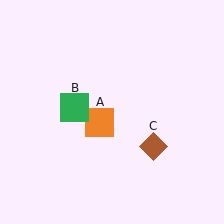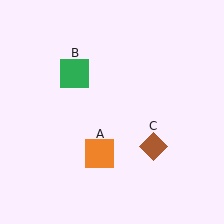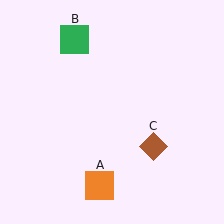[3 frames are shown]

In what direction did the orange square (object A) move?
The orange square (object A) moved down.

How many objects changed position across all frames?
2 objects changed position: orange square (object A), green square (object B).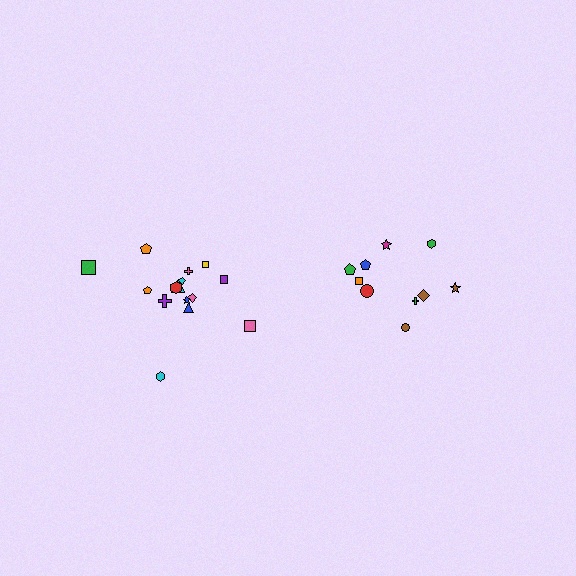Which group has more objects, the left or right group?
The left group.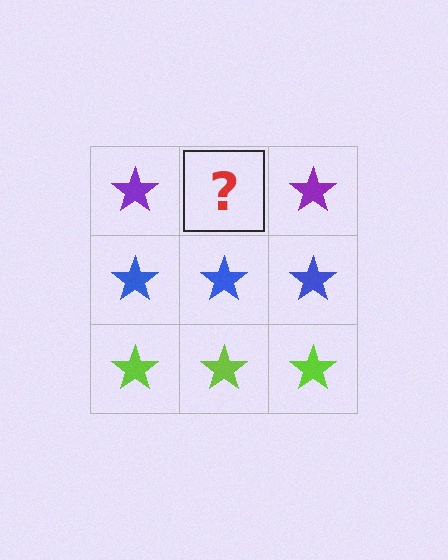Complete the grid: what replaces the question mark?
The question mark should be replaced with a purple star.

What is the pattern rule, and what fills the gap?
The rule is that each row has a consistent color. The gap should be filled with a purple star.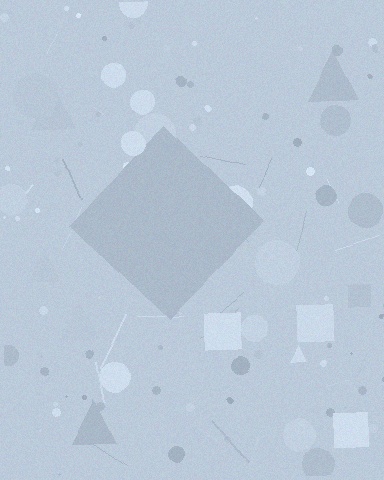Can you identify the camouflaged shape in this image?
The camouflaged shape is a diamond.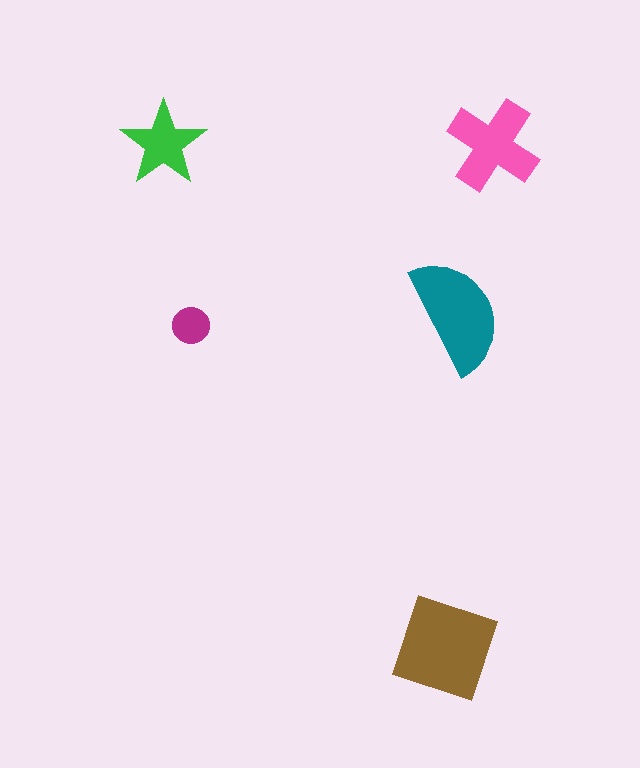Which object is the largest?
The brown square.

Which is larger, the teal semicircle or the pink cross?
The teal semicircle.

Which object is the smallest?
The magenta circle.